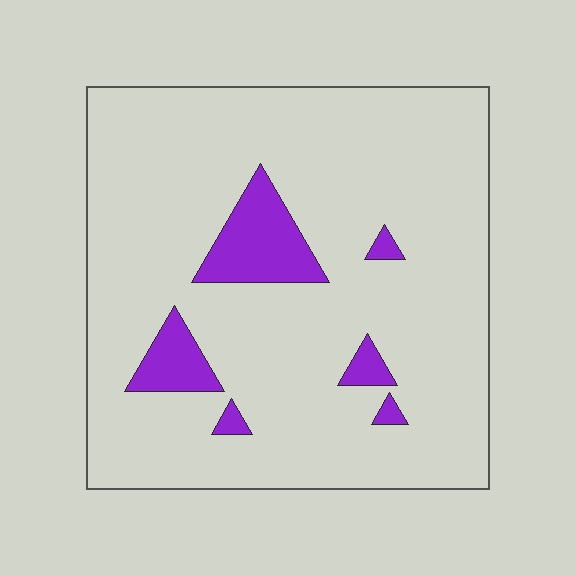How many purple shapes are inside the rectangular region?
6.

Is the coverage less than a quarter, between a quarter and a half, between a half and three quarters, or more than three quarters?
Less than a quarter.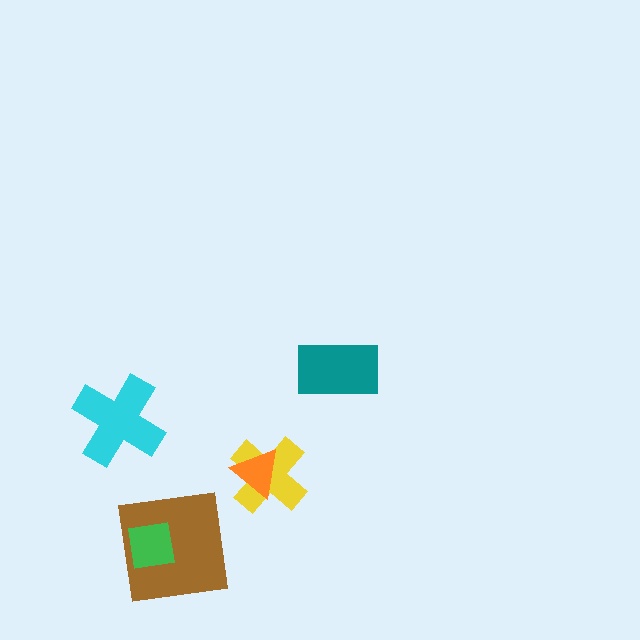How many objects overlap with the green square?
1 object overlaps with the green square.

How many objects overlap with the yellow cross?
1 object overlaps with the yellow cross.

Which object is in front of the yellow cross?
The orange triangle is in front of the yellow cross.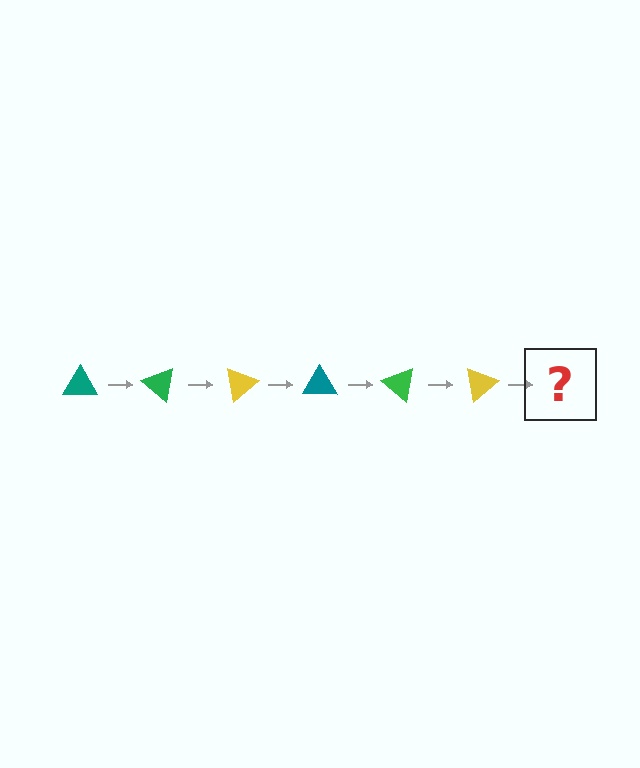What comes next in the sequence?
The next element should be a teal triangle, rotated 240 degrees from the start.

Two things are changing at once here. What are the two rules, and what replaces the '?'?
The two rules are that it rotates 40 degrees each step and the color cycles through teal, green, and yellow. The '?' should be a teal triangle, rotated 240 degrees from the start.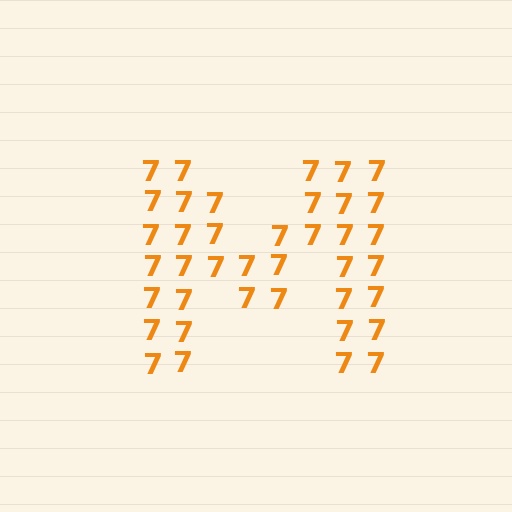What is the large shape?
The large shape is the letter M.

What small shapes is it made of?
It is made of small digit 7's.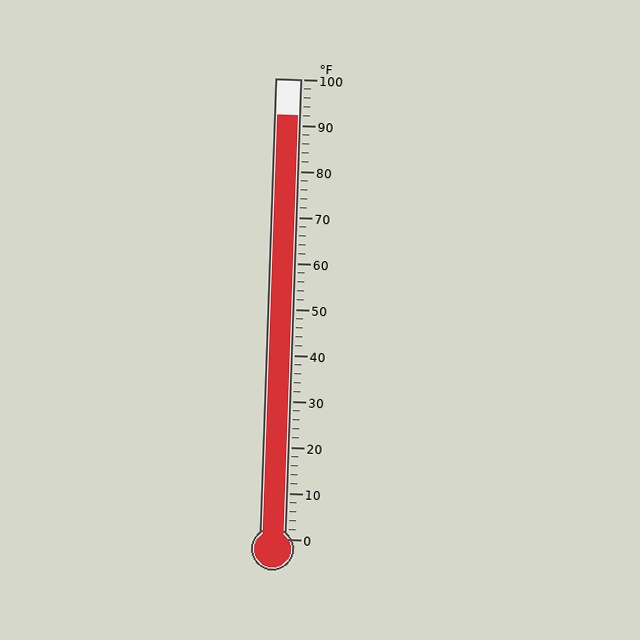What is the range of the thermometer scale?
The thermometer scale ranges from 0°F to 100°F.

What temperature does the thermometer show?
The thermometer shows approximately 92°F.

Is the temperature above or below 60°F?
The temperature is above 60°F.